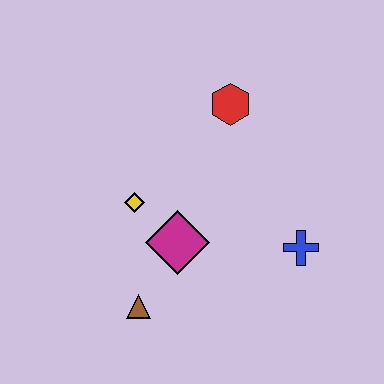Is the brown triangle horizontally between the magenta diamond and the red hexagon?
No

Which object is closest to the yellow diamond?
The magenta diamond is closest to the yellow diamond.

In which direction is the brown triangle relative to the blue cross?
The brown triangle is to the left of the blue cross.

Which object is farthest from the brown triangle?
The red hexagon is farthest from the brown triangle.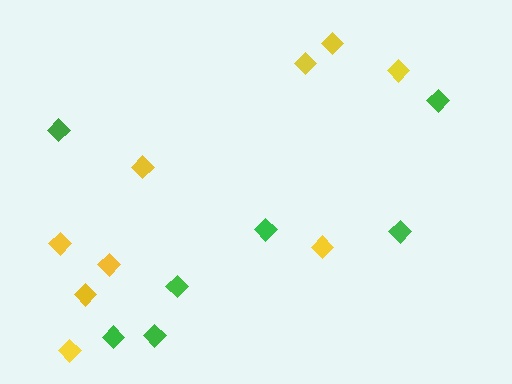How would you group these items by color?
There are 2 groups: one group of green diamonds (7) and one group of yellow diamonds (9).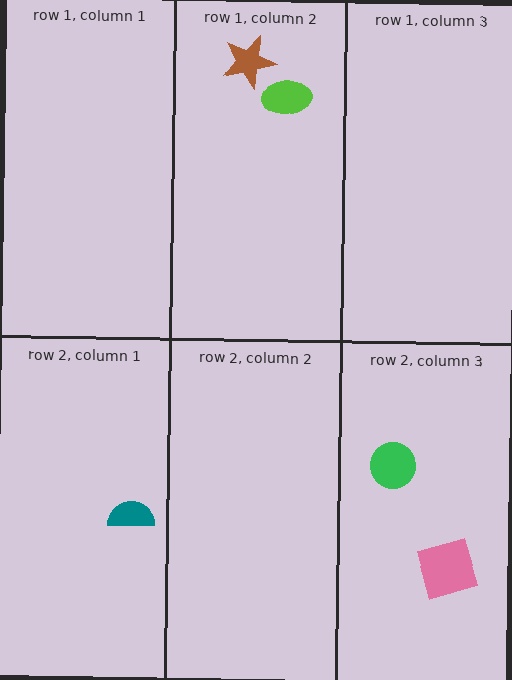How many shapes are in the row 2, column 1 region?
1.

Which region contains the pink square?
The row 2, column 3 region.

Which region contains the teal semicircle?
The row 2, column 1 region.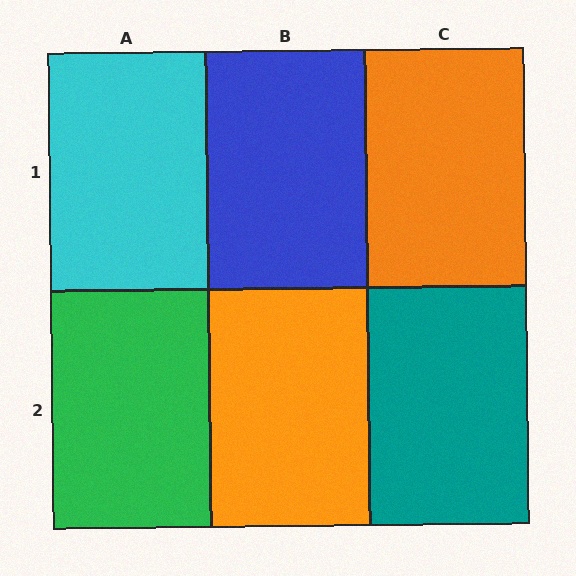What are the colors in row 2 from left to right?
Green, orange, teal.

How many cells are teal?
1 cell is teal.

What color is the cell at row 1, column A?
Cyan.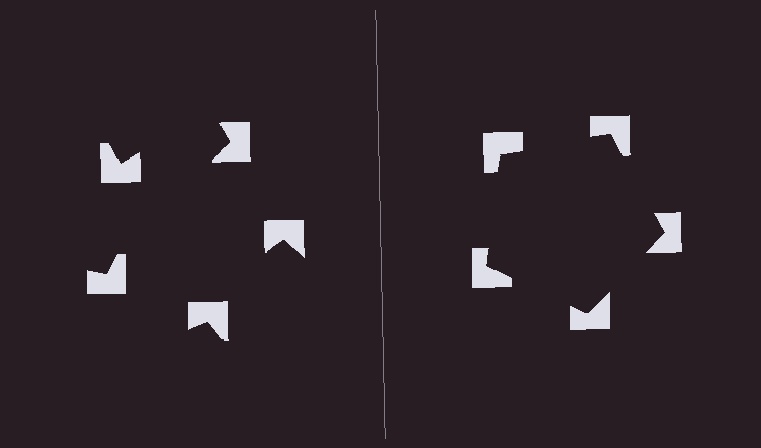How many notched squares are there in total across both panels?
10 — 5 on each side.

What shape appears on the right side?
An illusory pentagon.